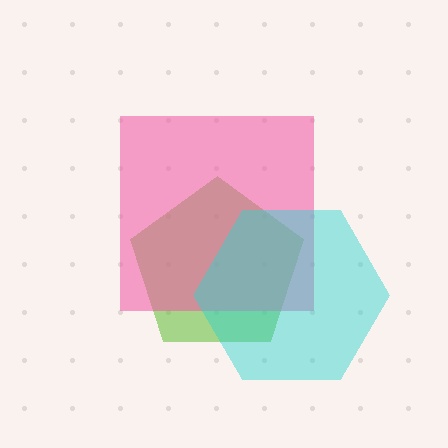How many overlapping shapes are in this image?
There are 3 overlapping shapes in the image.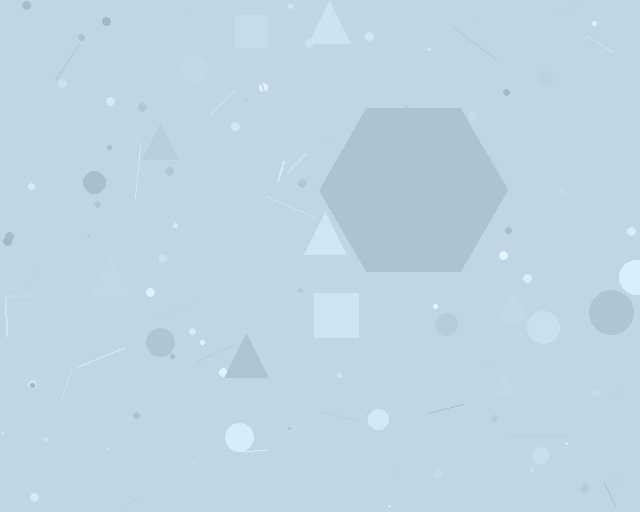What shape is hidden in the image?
A hexagon is hidden in the image.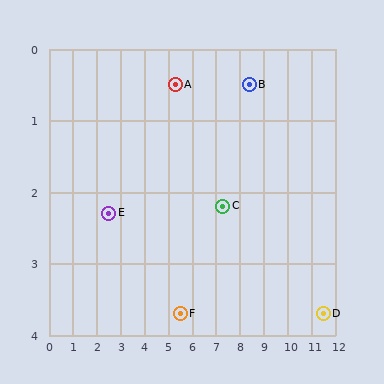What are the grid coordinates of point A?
Point A is at approximately (5.3, 0.5).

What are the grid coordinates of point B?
Point B is at approximately (8.4, 0.5).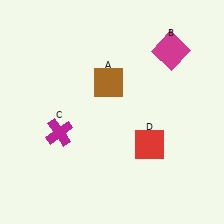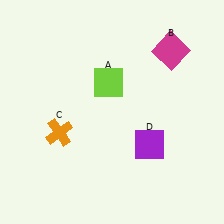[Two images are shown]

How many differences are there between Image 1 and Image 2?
There are 3 differences between the two images.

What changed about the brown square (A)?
In Image 1, A is brown. In Image 2, it changed to lime.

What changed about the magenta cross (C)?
In Image 1, C is magenta. In Image 2, it changed to orange.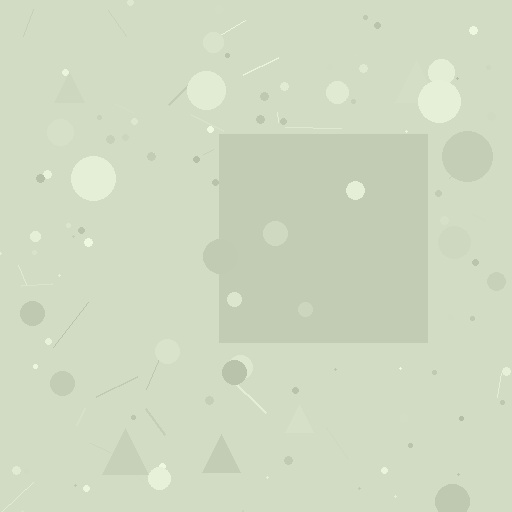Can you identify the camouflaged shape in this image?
The camouflaged shape is a square.